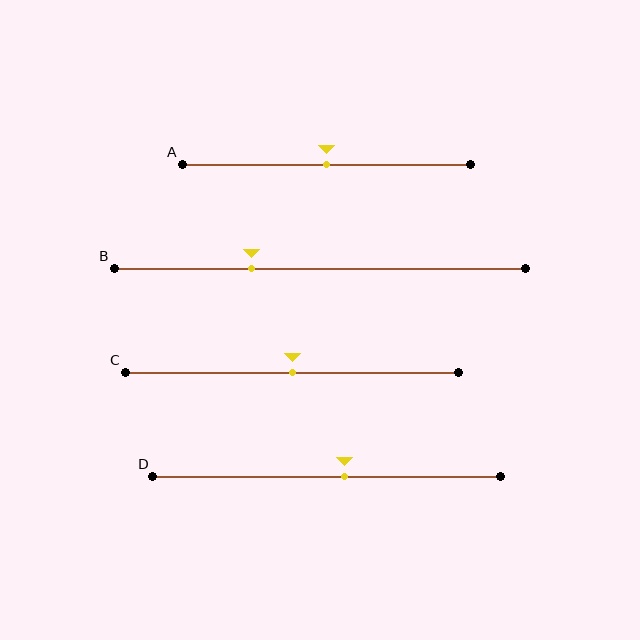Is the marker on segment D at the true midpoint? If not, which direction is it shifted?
No, the marker on segment D is shifted to the right by about 5% of the segment length.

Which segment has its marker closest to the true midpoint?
Segment A has its marker closest to the true midpoint.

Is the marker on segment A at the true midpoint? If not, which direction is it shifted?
Yes, the marker on segment A is at the true midpoint.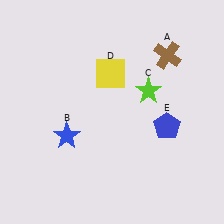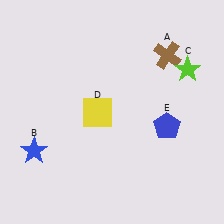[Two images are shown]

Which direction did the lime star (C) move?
The lime star (C) moved right.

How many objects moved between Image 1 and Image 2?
3 objects moved between the two images.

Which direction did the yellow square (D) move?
The yellow square (D) moved down.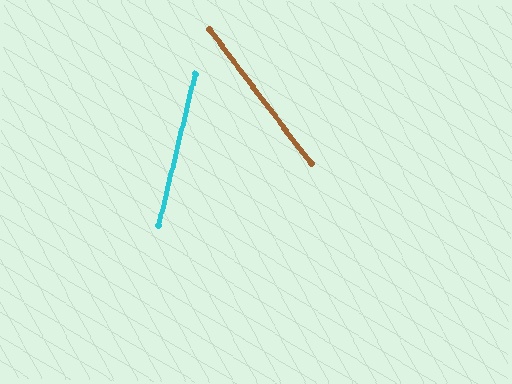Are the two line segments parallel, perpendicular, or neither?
Neither parallel nor perpendicular — they differ by about 50°.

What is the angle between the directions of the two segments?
Approximately 50 degrees.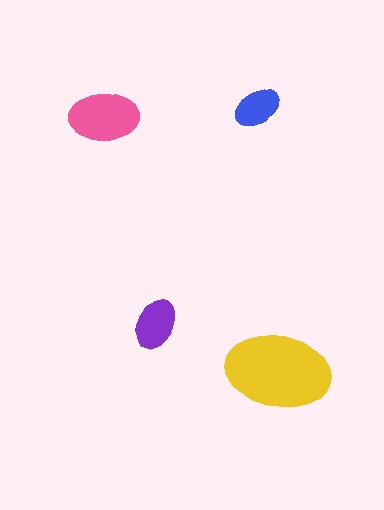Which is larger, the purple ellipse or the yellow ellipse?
The yellow one.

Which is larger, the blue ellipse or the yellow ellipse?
The yellow one.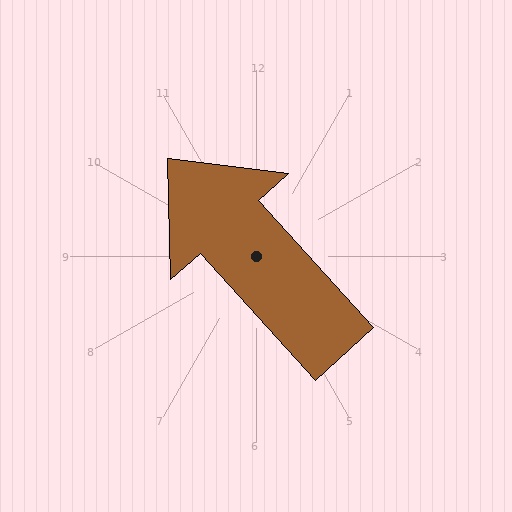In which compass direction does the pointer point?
Northwest.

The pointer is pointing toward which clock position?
Roughly 11 o'clock.